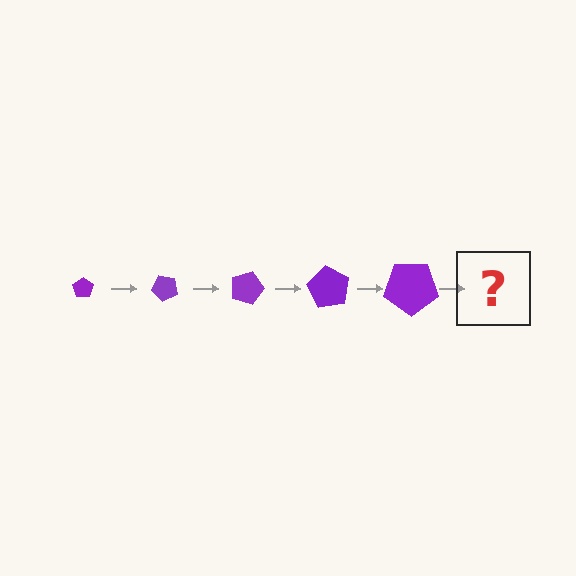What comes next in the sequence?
The next element should be a pentagon, larger than the previous one and rotated 225 degrees from the start.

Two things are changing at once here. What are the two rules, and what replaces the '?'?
The two rules are that the pentagon grows larger each step and it rotates 45 degrees each step. The '?' should be a pentagon, larger than the previous one and rotated 225 degrees from the start.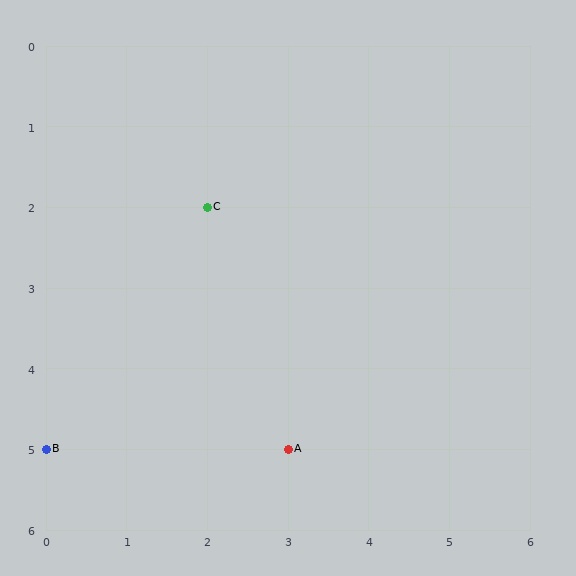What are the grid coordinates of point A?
Point A is at grid coordinates (3, 5).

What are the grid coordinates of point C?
Point C is at grid coordinates (2, 2).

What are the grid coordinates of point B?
Point B is at grid coordinates (0, 5).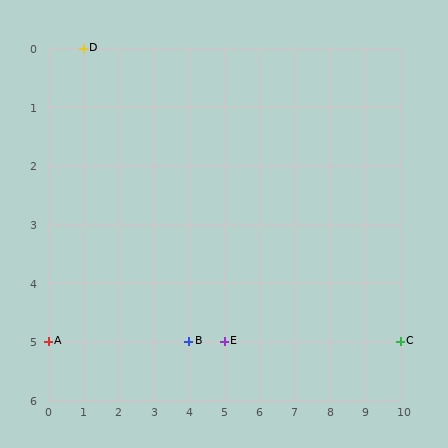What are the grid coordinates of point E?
Point E is at grid coordinates (5, 5).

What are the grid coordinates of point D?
Point D is at grid coordinates (1, 0).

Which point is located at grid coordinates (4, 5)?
Point B is at (4, 5).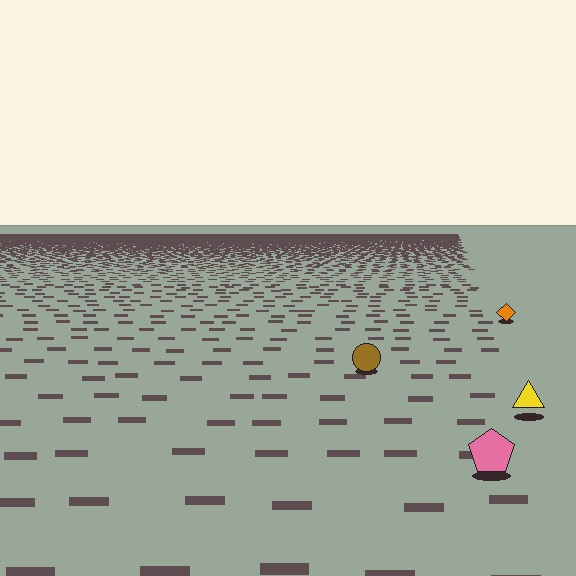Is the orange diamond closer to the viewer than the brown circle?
No. The brown circle is closer — you can tell from the texture gradient: the ground texture is coarser near it.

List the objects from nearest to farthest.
From nearest to farthest: the pink pentagon, the yellow triangle, the brown circle, the orange diamond.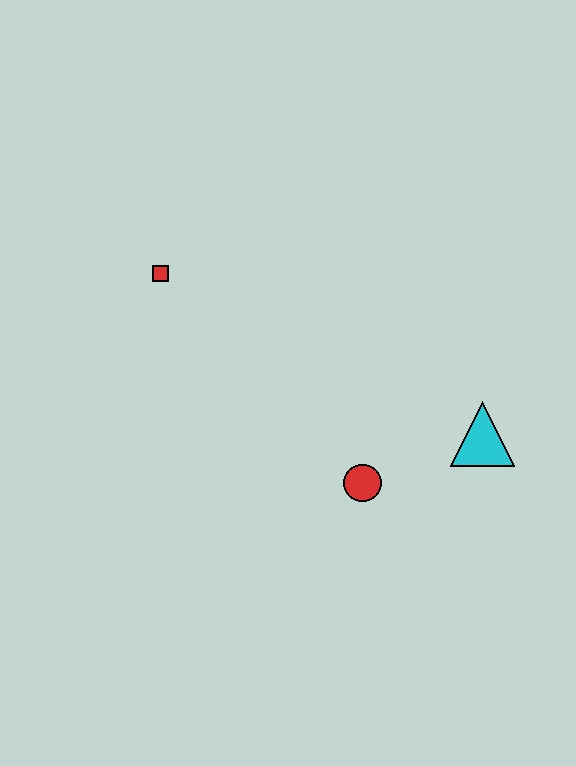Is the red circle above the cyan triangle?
No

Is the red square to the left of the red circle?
Yes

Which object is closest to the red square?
The red circle is closest to the red square.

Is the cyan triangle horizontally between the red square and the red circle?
No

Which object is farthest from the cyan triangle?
The red square is farthest from the cyan triangle.